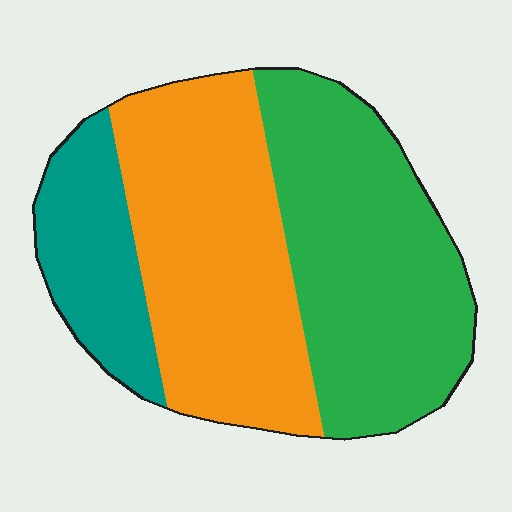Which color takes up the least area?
Teal, at roughly 15%.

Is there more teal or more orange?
Orange.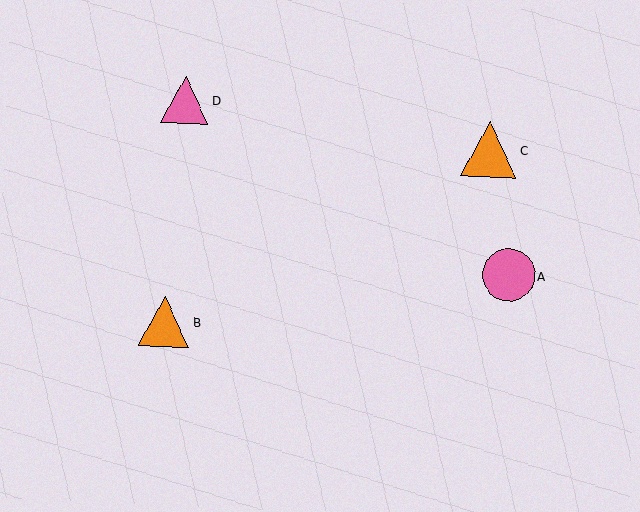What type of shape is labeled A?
Shape A is a pink circle.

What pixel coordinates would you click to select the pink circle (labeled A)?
Click at (509, 275) to select the pink circle A.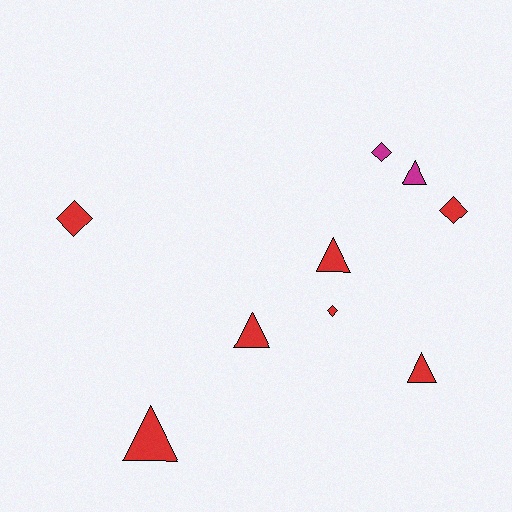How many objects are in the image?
There are 9 objects.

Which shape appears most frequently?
Triangle, with 5 objects.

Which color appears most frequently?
Red, with 7 objects.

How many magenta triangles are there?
There is 1 magenta triangle.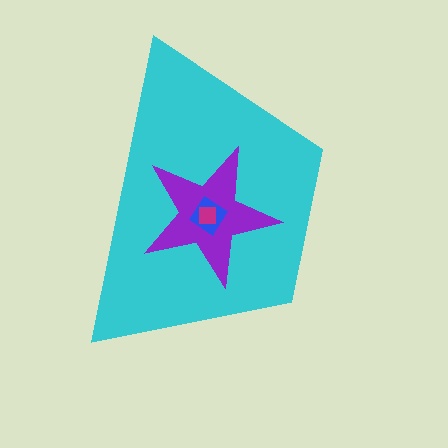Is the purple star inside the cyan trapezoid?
Yes.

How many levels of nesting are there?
4.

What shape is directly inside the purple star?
The blue diamond.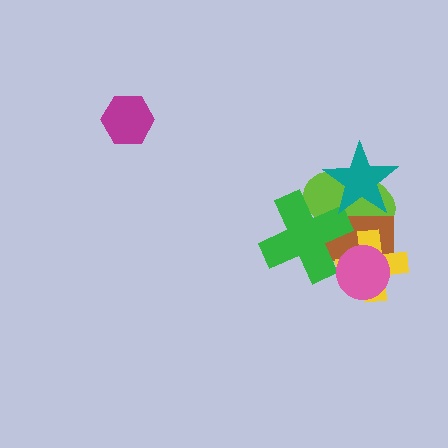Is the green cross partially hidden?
Yes, it is partially covered by another shape.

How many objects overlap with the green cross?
3 objects overlap with the green cross.